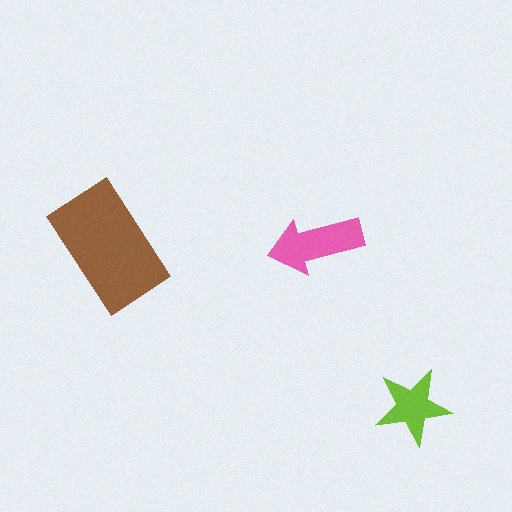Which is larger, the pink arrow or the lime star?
The pink arrow.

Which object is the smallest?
The lime star.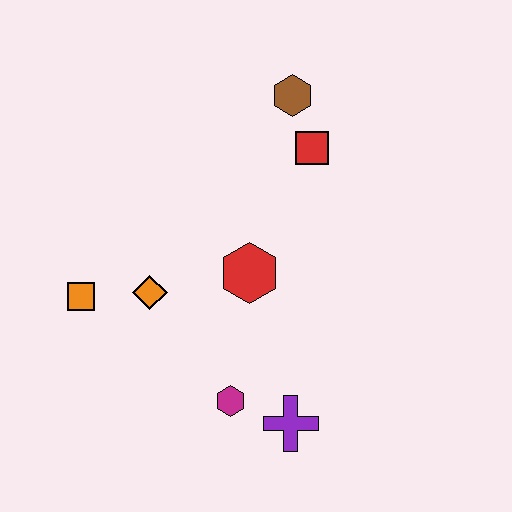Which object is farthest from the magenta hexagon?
The brown hexagon is farthest from the magenta hexagon.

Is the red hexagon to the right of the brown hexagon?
No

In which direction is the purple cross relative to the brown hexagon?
The purple cross is below the brown hexagon.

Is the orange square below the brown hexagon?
Yes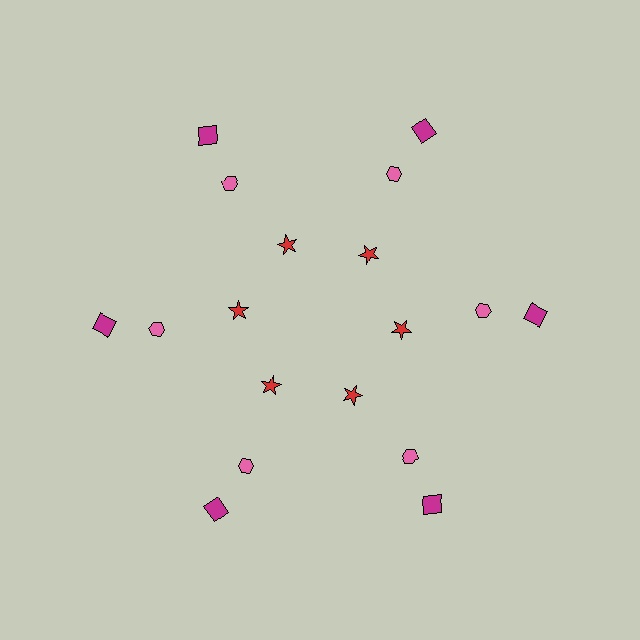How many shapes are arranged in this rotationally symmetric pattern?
There are 18 shapes, arranged in 6 groups of 3.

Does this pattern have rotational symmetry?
Yes, this pattern has 6-fold rotational symmetry. It looks the same after rotating 60 degrees around the center.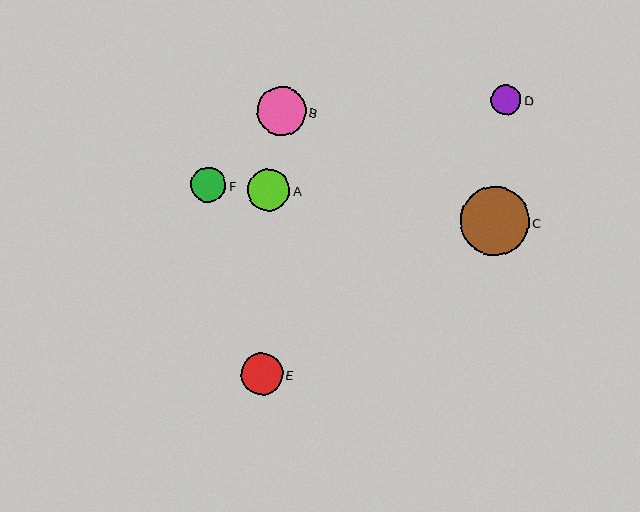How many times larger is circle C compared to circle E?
Circle C is approximately 1.6 times the size of circle E.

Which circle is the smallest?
Circle D is the smallest with a size of approximately 31 pixels.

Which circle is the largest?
Circle C is the largest with a size of approximately 68 pixels.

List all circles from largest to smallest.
From largest to smallest: C, B, A, E, F, D.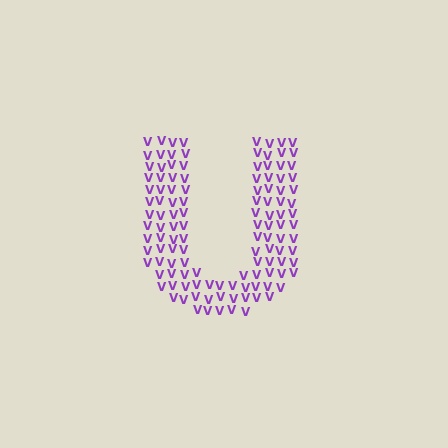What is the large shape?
The large shape is the letter U.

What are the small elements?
The small elements are letter V's.